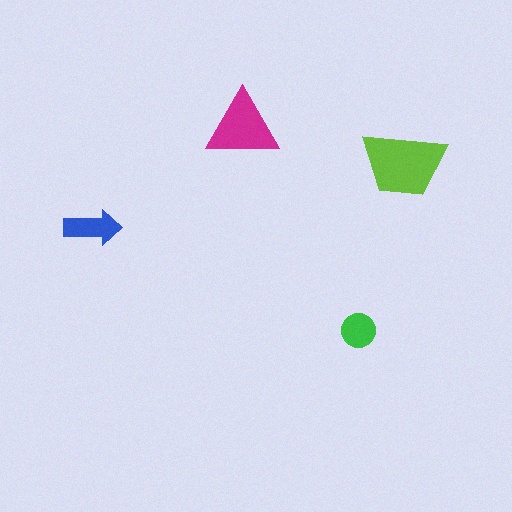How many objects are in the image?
There are 4 objects in the image.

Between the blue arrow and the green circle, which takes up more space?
The blue arrow.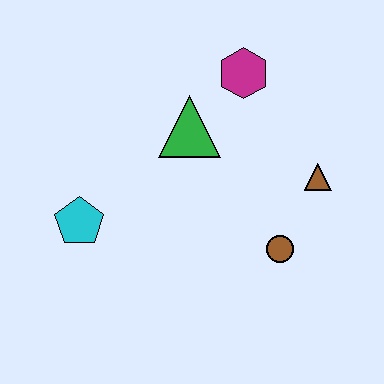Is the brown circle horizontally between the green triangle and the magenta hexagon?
No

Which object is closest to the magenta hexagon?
The green triangle is closest to the magenta hexagon.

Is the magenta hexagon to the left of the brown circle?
Yes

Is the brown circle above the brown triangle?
No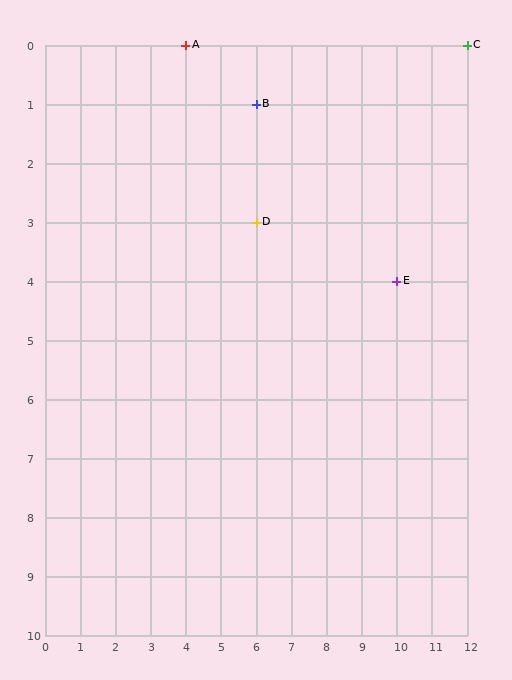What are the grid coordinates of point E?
Point E is at grid coordinates (10, 4).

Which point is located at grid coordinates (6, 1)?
Point B is at (6, 1).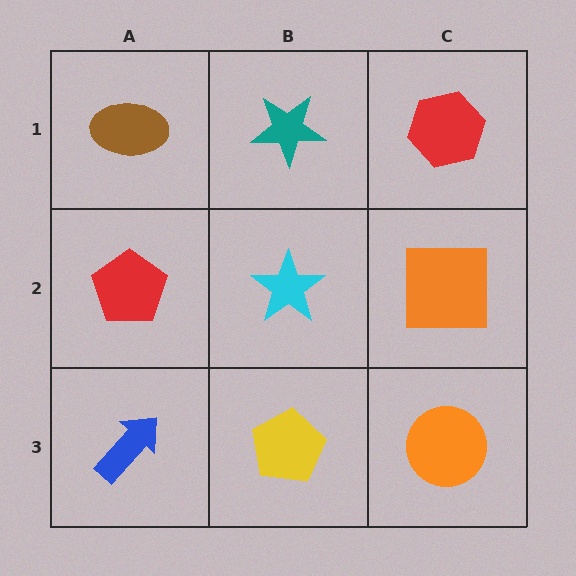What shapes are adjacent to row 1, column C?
An orange square (row 2, column C), a teal star (row 1, column B).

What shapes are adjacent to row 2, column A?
A brown ellipse (row 1, column A), a blue arrow (row 3, column A), a cyan star (row 2, column B).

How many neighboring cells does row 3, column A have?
2.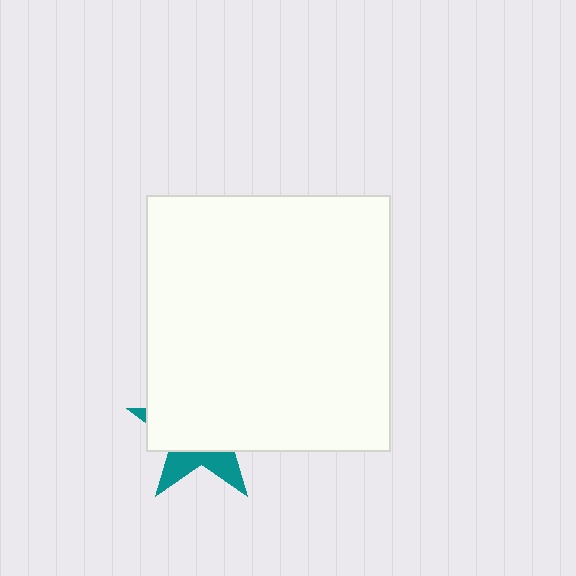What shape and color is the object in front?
The object in front is a white rectangle.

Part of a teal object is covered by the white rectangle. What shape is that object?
It is a star.